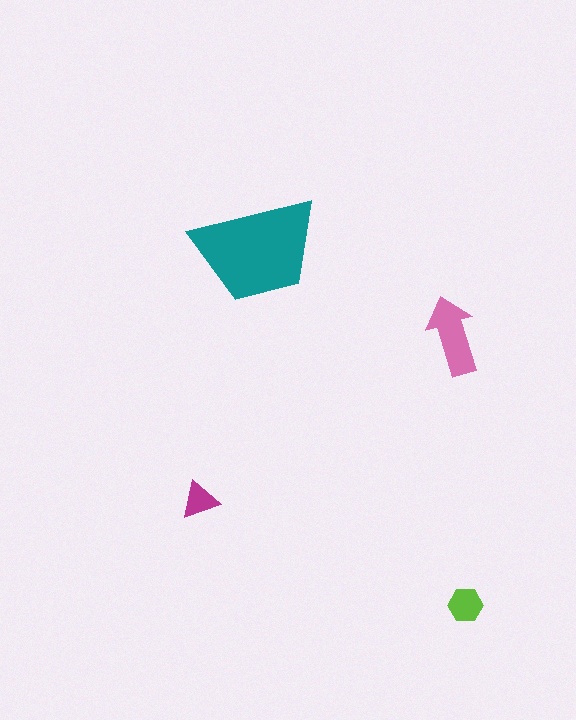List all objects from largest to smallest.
The teal trapezoid, the pink arrow, the lime hexagon, the magenta triangle.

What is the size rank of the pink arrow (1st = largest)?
2nd.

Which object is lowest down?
The lime hexagon is bottommost.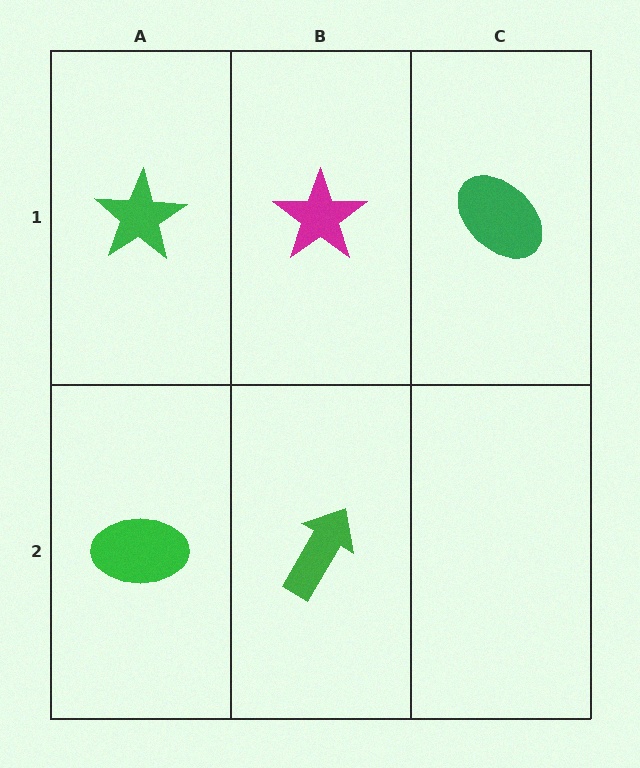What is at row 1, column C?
A green ellipse.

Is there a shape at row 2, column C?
No, that cell is empty.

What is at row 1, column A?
A green star.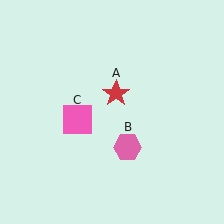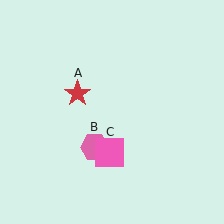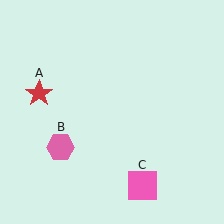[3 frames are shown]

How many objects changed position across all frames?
3 objects changed position: red star (object A), pink hexagon (object B), pink square (object C).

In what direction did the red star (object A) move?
The red star (object A) moved left.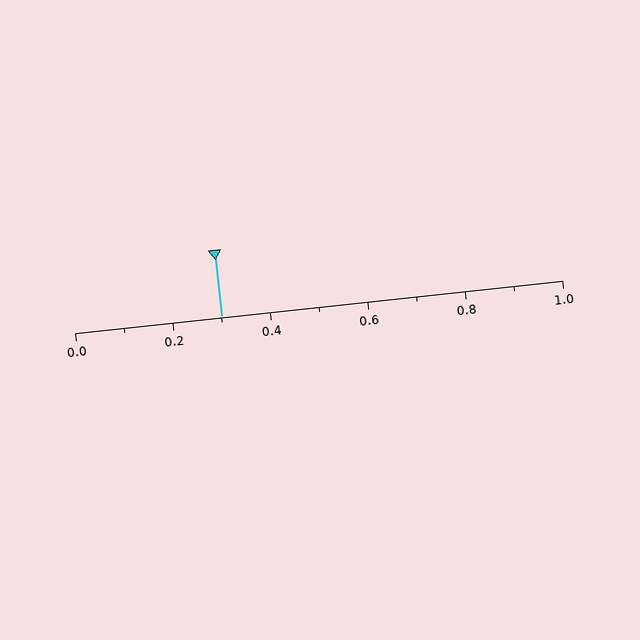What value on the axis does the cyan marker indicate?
The marker indicates approximately 0.3.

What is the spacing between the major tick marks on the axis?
The major ticks are spaced 0.2 apart.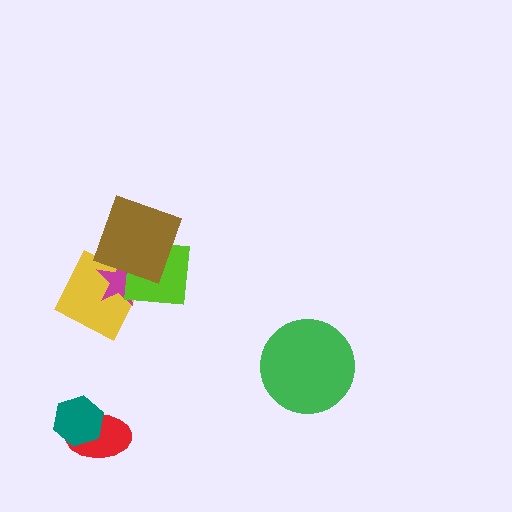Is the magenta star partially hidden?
Yes, it is partially covered by another shape.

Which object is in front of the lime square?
The brown square is in front of the lime square.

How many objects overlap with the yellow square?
2 objects overlap with the yellow square.